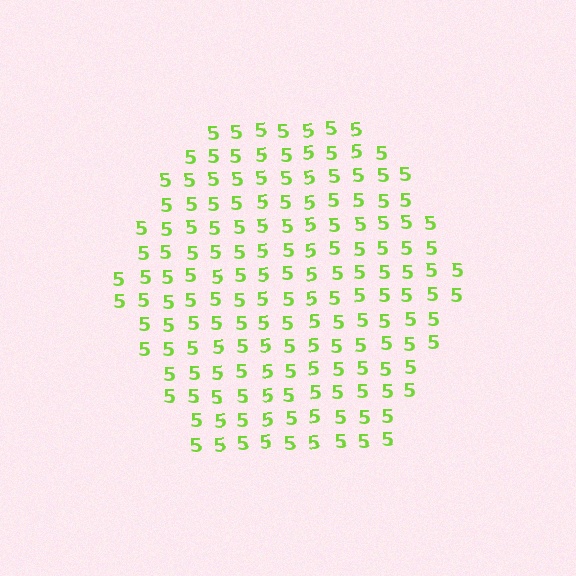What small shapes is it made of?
It is made of small digit 5's.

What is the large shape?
The large shape is a hexagon.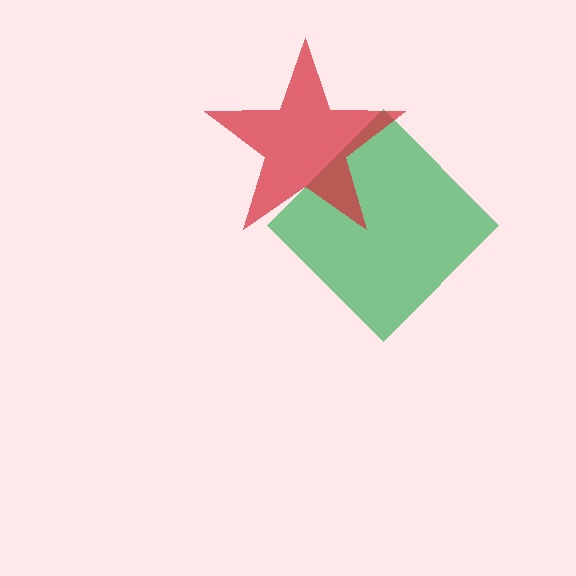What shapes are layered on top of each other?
The layered shapes are: a green diamond, a red star.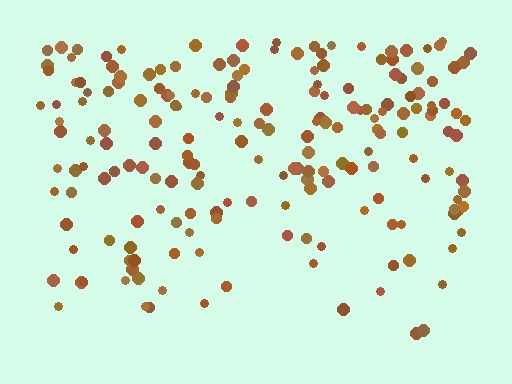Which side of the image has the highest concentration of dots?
The top.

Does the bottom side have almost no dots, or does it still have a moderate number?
Still a moderate number, just noticeably fewer than the top.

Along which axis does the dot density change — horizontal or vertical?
Vertical.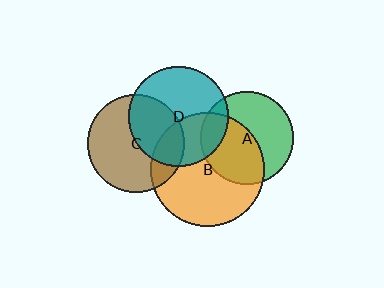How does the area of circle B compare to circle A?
Approximately 1.5 times.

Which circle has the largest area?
Circle B (orange).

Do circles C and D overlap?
Yes.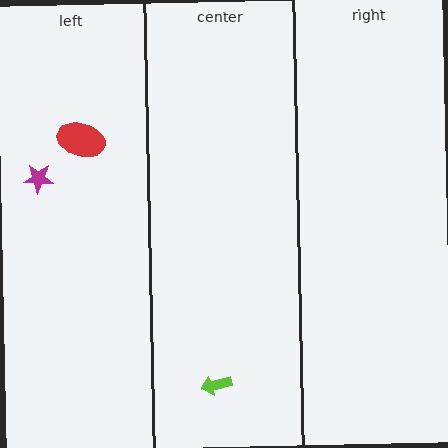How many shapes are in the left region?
2.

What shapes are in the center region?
The lime arrow.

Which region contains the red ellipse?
The left region.